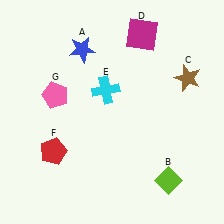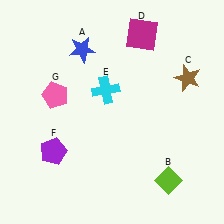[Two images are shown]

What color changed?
The pentagon (F) changed from red in Image 1 to purple in Image 2.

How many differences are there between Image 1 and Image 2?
There is 1 difference between the two images.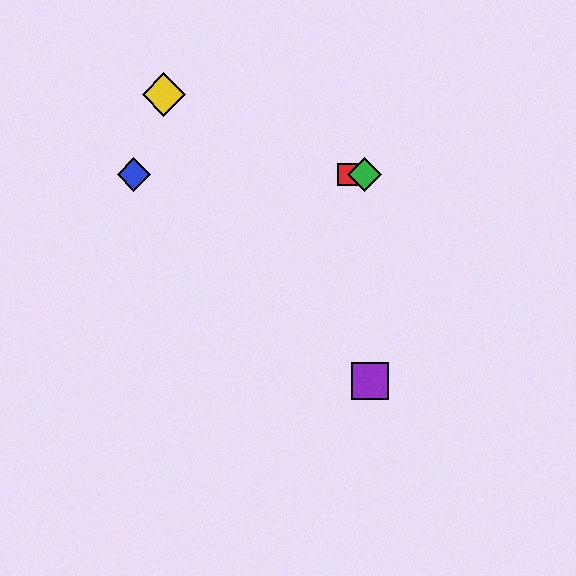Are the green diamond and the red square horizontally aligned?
Yes, both are at y≈174.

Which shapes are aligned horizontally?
The red square, the blue diamond, the green diamond are aligned horizontally.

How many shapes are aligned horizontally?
3 shapes (the red square, the blue diamond, the green diamond) are aligned horizontally.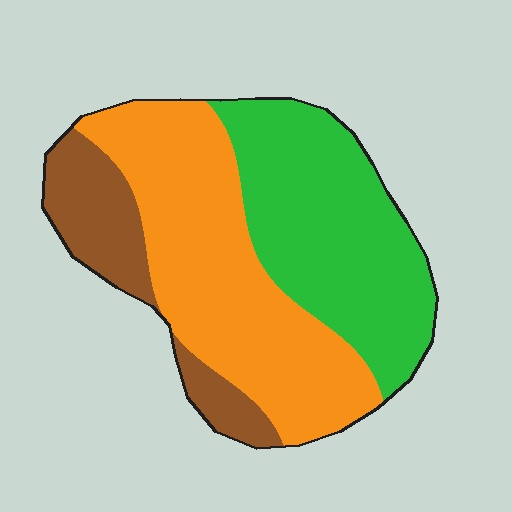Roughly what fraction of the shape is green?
Green takes up between a quarter and a half of the shape.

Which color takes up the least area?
Brown, at roughly 15%.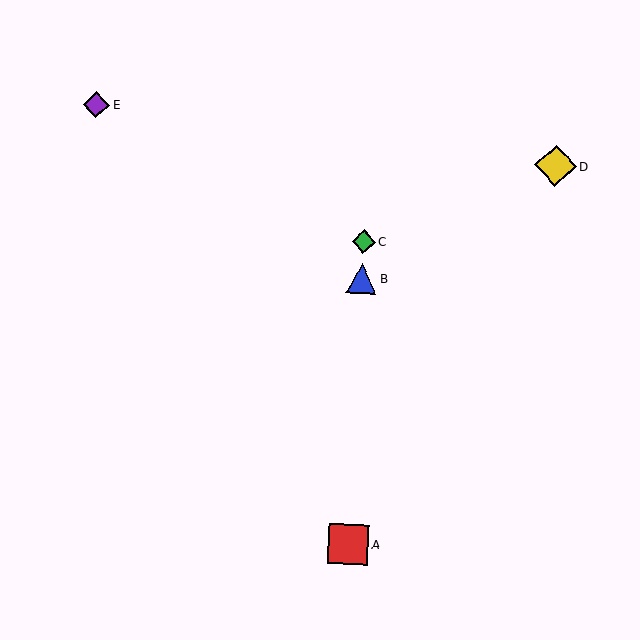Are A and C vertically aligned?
Yes, both are at x≈348.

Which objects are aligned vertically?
Objects A, B, C are aligned vertically.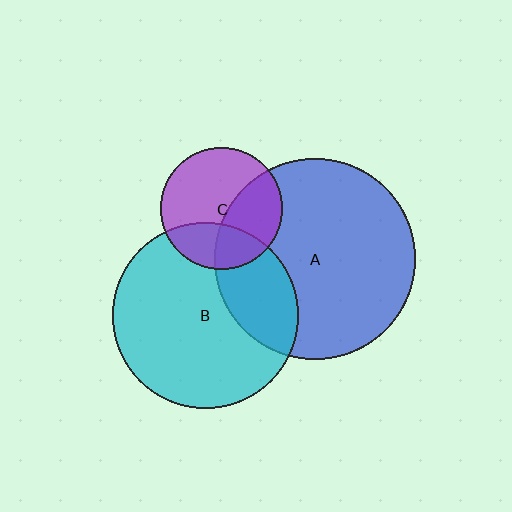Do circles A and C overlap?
Yes.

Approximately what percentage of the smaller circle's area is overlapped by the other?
Approximately 40%.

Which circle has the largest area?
Circle A (blue).